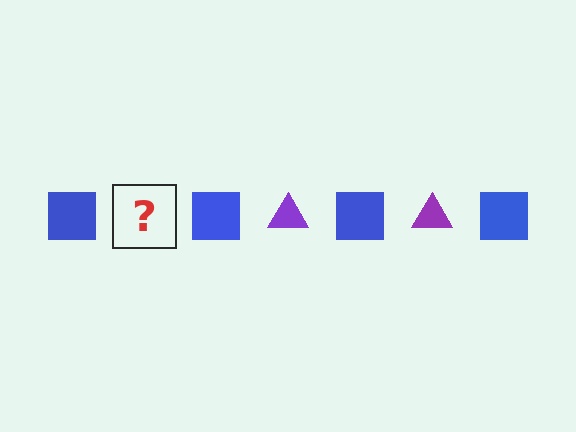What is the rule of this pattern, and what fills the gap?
The rule is that the pattern alternates between blue square and purple triangle. The gap should be filled with a purple triangle.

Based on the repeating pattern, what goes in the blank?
The blank should be a purple triangle.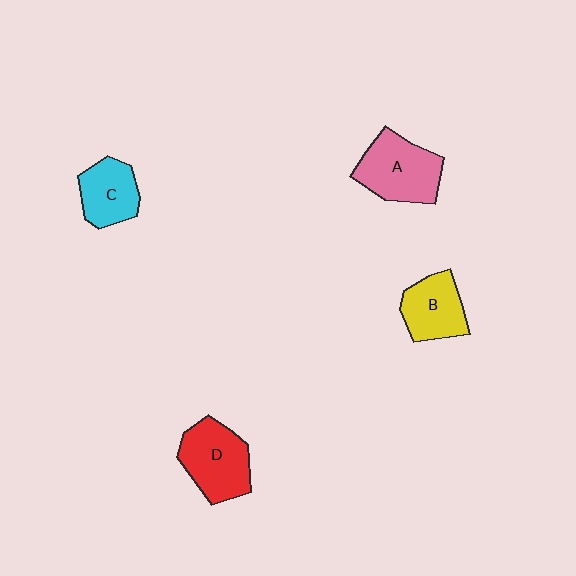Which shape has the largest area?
Shape A (pink).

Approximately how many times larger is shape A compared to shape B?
Approximately 1.3 times.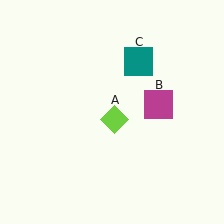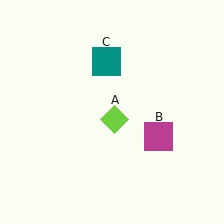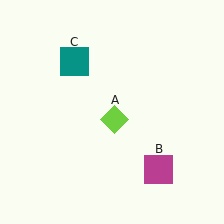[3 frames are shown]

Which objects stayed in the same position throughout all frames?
Lime diamond (object A) remained stationary.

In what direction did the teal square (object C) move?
The teal square (object C) moved left.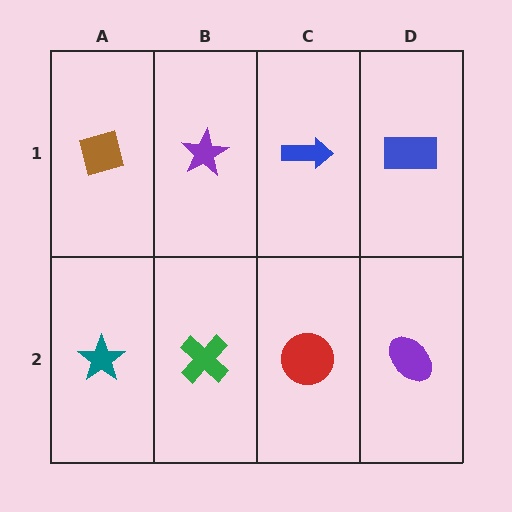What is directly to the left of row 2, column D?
A red circle.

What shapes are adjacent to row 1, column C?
A red circle (row 2, column C), a purple star (row 1, column B), a blue rectangle (row 1, column D).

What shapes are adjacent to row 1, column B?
A green cross (row 2, column B), a brown diamond (row 1, column A), a blue arrow (row 1, column C).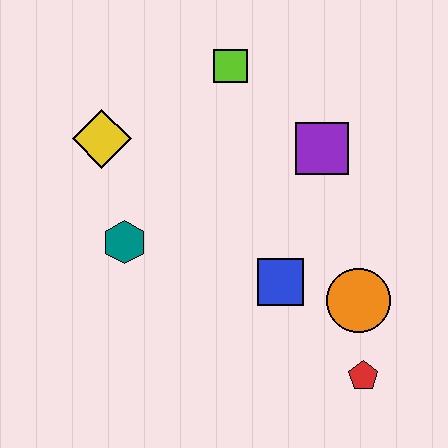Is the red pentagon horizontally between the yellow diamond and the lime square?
No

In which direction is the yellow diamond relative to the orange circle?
The yellow diamond is to the left of the orange circle.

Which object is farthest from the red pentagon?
The yellow diamond is farthest from the red pentagon.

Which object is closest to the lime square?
The purple square is closest to the lime square.